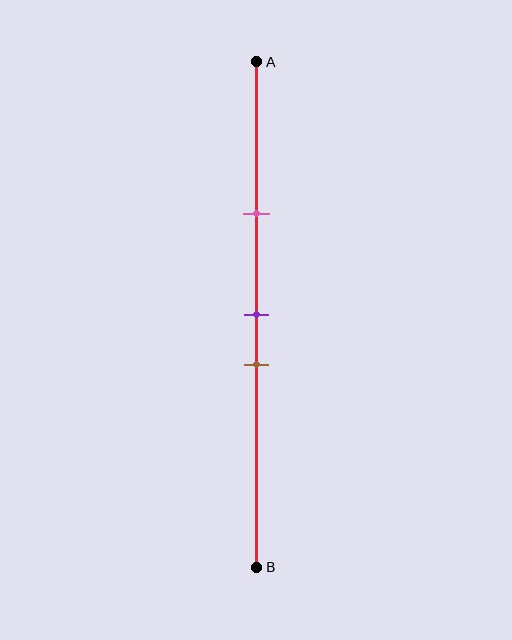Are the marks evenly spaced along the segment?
No, the marks are not evenly spaced.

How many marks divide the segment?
There are 3 marks dividing the segment.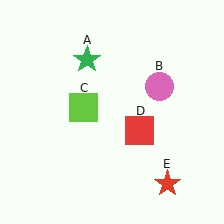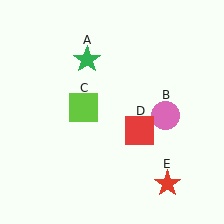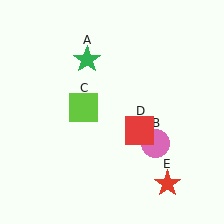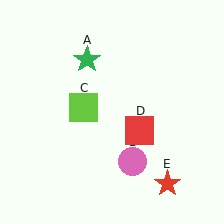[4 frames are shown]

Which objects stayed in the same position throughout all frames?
Green star (object A) and lime square (object C) and red square (object D) and red star (object E) remained stationary.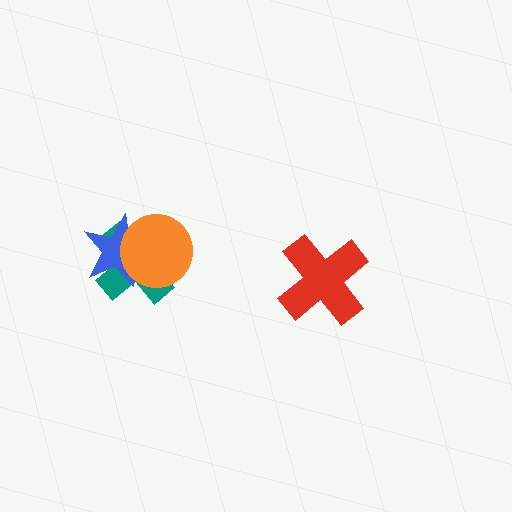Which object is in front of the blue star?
The orange circle is in front of the blue star.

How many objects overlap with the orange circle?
2 objects overlap with the orange circle.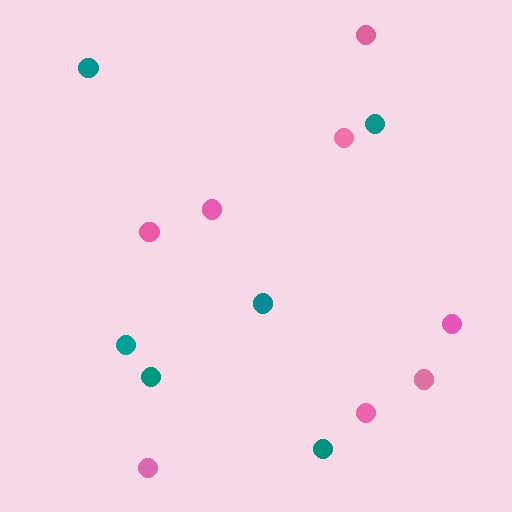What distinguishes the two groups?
There are 2 groups: one group of teal circles (6) and one group of pink circles (8).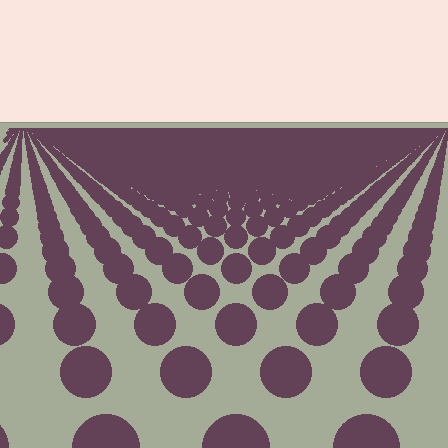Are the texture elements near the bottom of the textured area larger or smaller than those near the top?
Larger. Near the bottom, elements are closer to the viewer and appear at a bigger on-screen size.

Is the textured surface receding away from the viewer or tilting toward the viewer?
The surface is receding away from the viewer. Texture elements get smaller and denser toward the top.